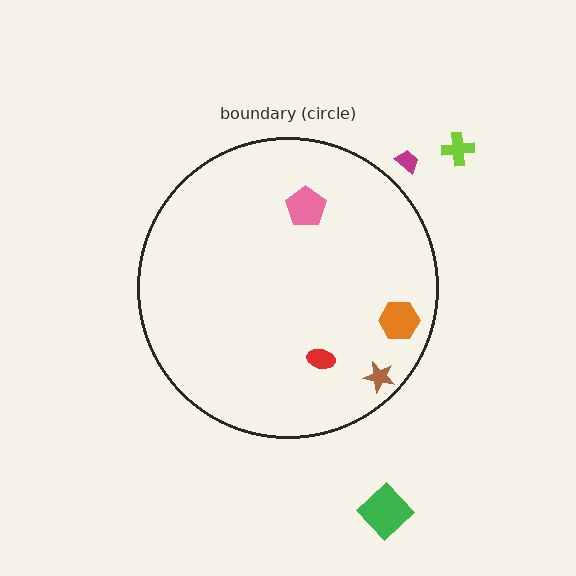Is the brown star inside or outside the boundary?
Inside.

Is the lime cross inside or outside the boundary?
Outside.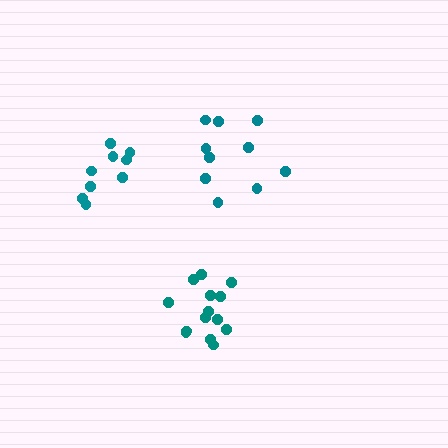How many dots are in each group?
Group 1: 10 dots, Group 2: 14 dots, Group 3: 9 dots (33 total).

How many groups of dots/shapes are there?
There are 3 groups.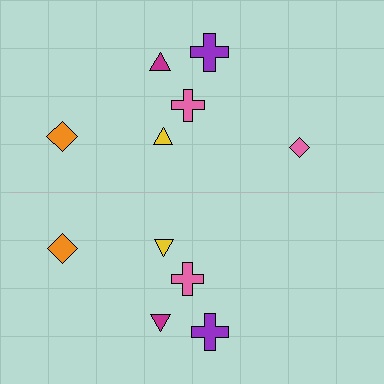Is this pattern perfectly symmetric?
No, the pattern is not perfectly symmetric. A pink diamond is missing from the bottom side.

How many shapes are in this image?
There are 11 shapes in this image.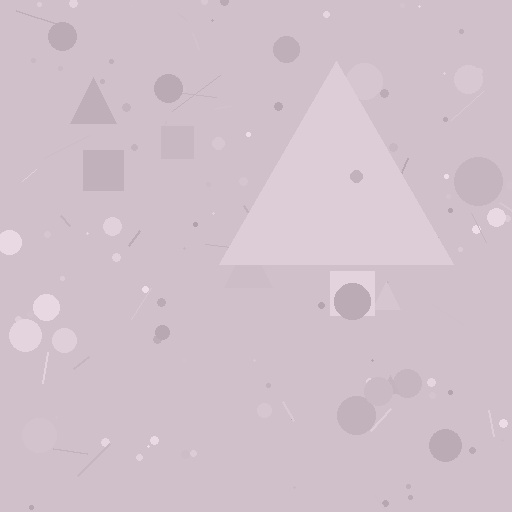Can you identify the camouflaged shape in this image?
The camouflaged shape is a triangle.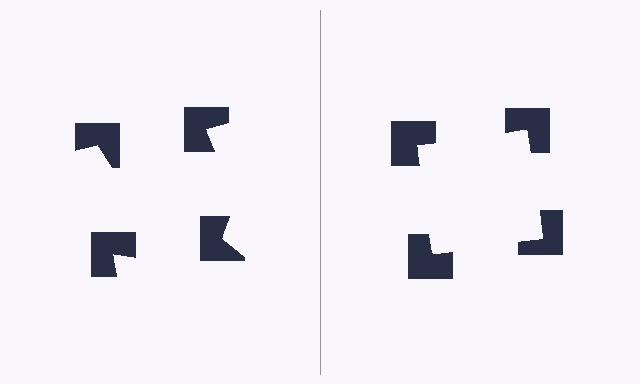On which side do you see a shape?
An illusory square appears on the right side. On the left side the wedge cuts are rotated, so no coherent shape forms.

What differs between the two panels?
The notched squares are positioned identically on both sides; only the wedge orientations differ. On the right they align to a square; on the left they are misaligned.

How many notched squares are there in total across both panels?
8 — 4 on each side.